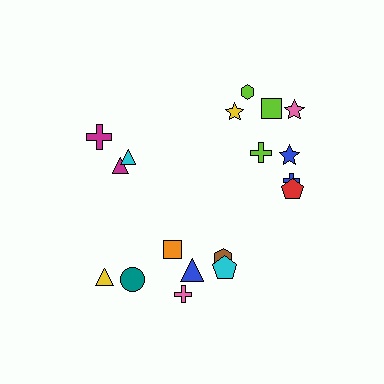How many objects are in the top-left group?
There are 3 objects.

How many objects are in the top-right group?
There are 8 objects.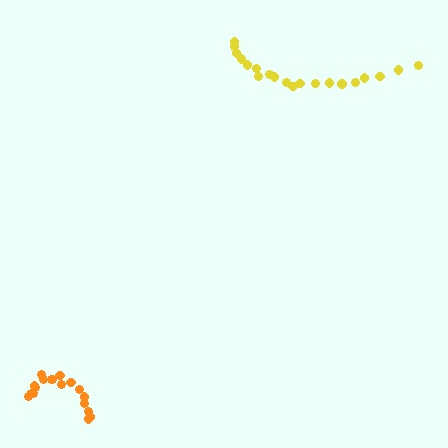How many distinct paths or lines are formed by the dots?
There are 2 distinct paths.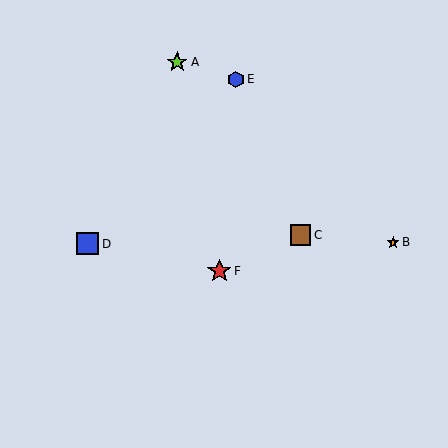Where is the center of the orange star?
The center of the orange star is at (393, 242).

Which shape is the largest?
The red star (labeled F) is the largest.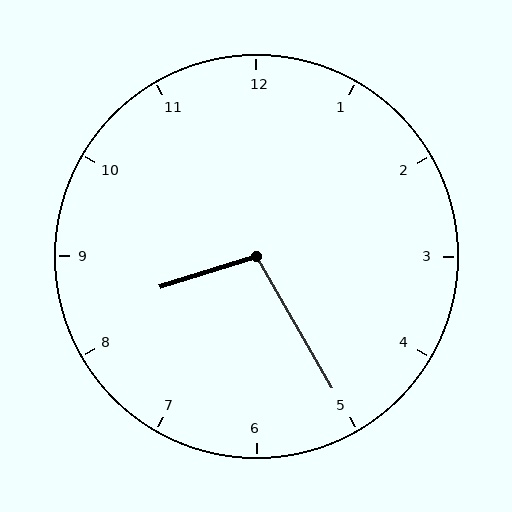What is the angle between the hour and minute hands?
Approximately 102 degrees.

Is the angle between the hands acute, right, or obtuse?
It is obtuse.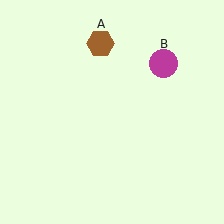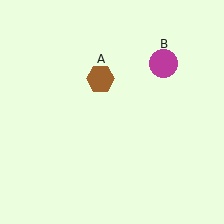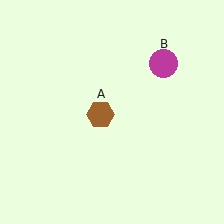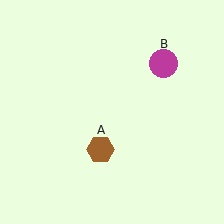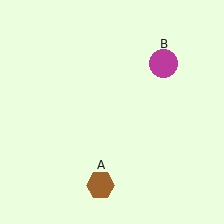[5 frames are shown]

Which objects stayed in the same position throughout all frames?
Magenta circle (object B) remained stationary.